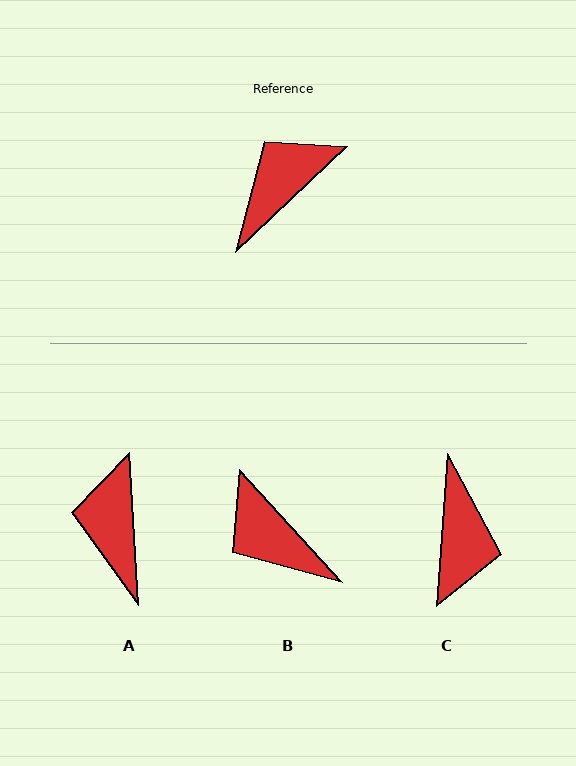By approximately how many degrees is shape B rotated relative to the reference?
Approximately 89 degrees counter-clockwise.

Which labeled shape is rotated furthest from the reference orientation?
C, about 138 degrees away.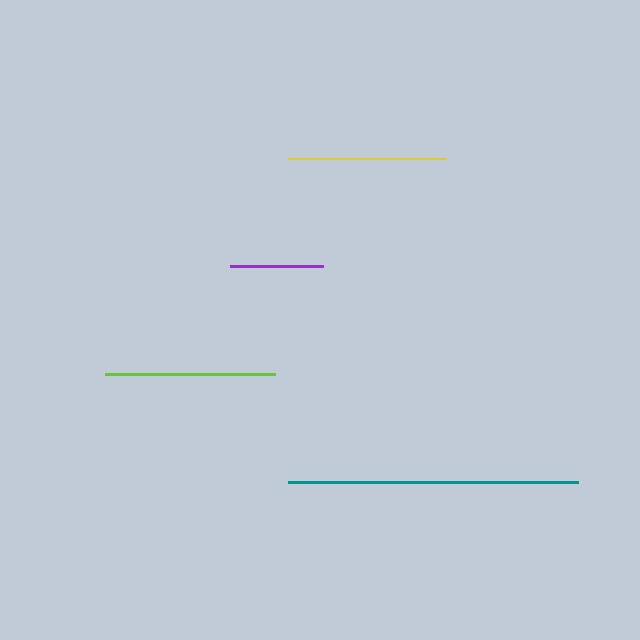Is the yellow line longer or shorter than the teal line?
The teal line is longer than the yellow line.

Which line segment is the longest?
The teal line is the longest at approximately 290 pixels.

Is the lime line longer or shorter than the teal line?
The teal line is longer than the lime line.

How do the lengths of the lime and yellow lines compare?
The lime and yellow lines are approximately the same length.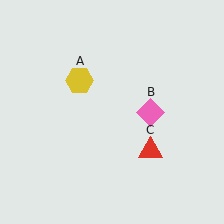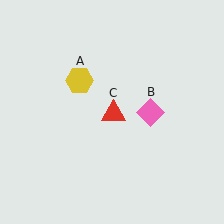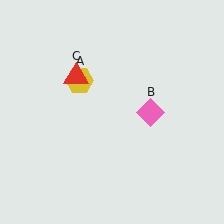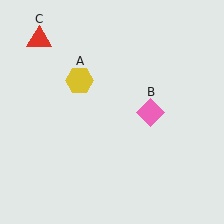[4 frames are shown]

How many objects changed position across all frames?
1 object changed position: red triangle (object C).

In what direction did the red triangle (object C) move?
The red triangle (object C) moved up and to the left.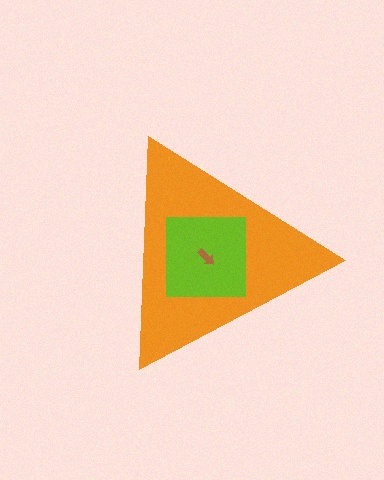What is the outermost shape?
The orange triangle.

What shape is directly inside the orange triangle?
The lime square.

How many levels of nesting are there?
3.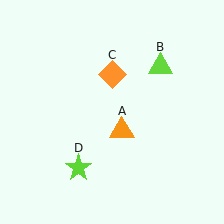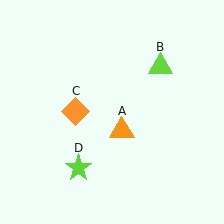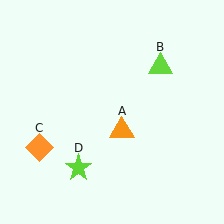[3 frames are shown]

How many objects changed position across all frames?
1 object changed position: orange diamond (object C).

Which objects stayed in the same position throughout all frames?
Orange triangle (object A) and lime triangle (object B) and lime star (object D) remained stationary.